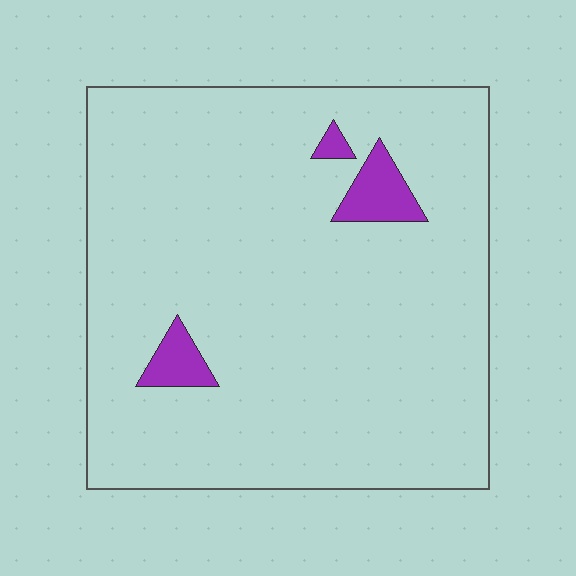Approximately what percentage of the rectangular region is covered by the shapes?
Approximately 5%.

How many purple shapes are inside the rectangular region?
3.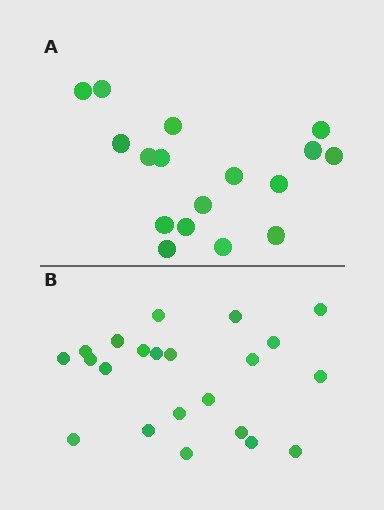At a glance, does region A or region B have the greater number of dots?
Region B (the bottom region) has more dots.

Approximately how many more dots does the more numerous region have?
Region B has about 5 more dots than region A.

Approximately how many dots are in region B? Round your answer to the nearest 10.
About 20 dots. (The exact count is 22, which rounds to 20.)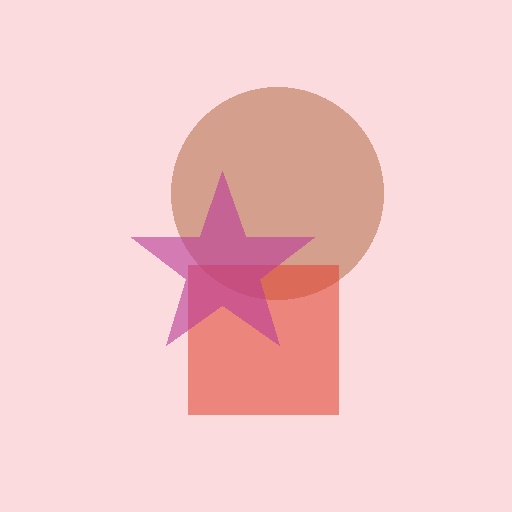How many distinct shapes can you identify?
There are 3 distinct shapes: a brown circle, a red square, a magenta star.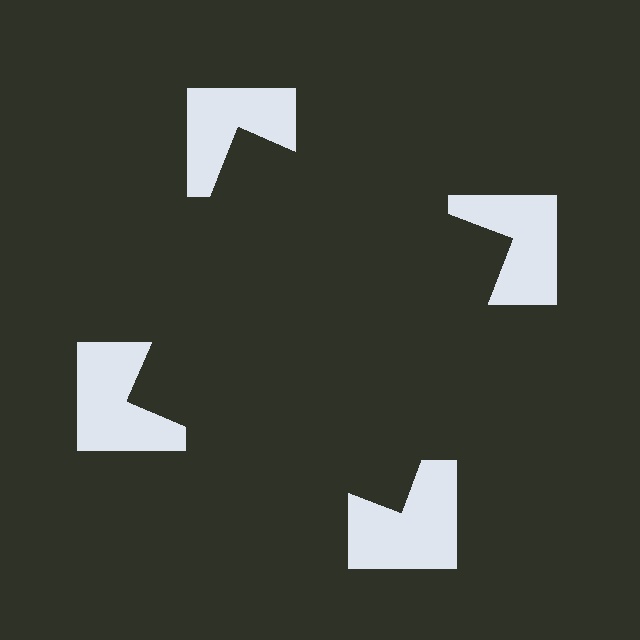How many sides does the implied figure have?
4 sides.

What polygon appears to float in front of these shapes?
An illusory square — its edges are inferred from the aligned wedge cuts in the notched squares, not physically drawn.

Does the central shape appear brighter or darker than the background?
It typically appears slightly darker than the background, even though no actual brightness change is drawn.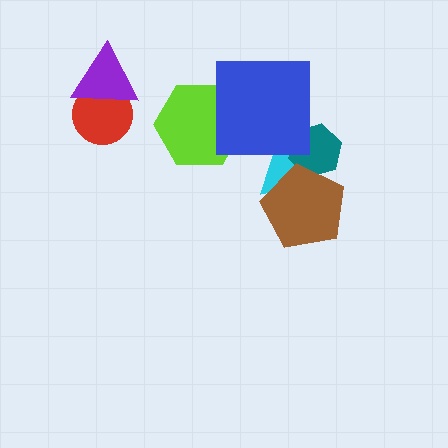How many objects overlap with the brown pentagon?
2 objects overlap with the brown pentagon.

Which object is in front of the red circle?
The purple triangle is in front of the red circle.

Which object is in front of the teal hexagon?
The brown pentagon is in front of the teal hexagon.